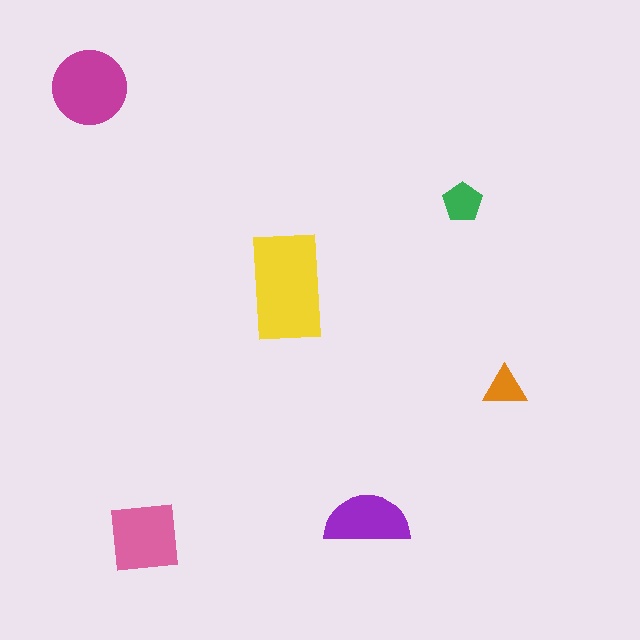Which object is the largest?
The yellow rectangle.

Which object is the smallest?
The orange triangle.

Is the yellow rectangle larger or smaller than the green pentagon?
Larger.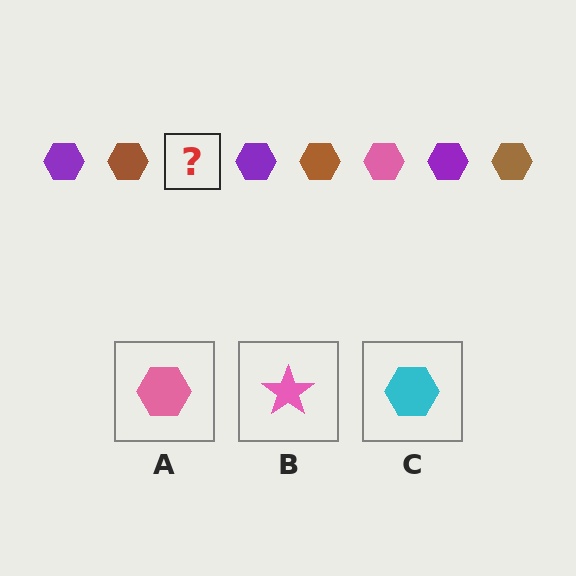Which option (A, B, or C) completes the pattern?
A.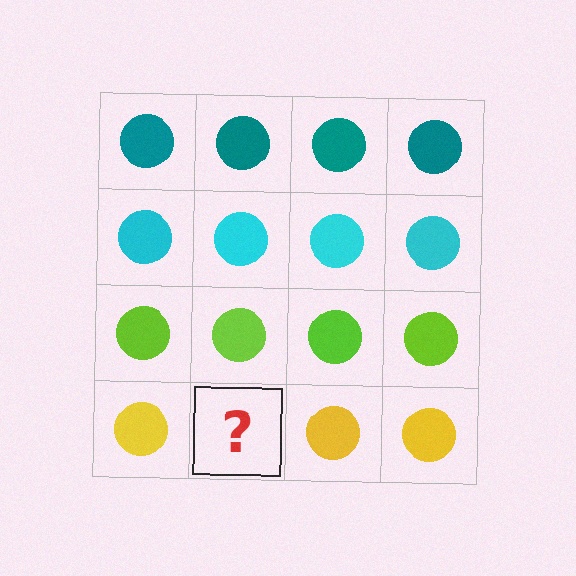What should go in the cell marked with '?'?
The missing cell should contain a yellow circle.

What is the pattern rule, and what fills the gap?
The rule is that each row has a consistent color. The gap should be filled with a yellow circle.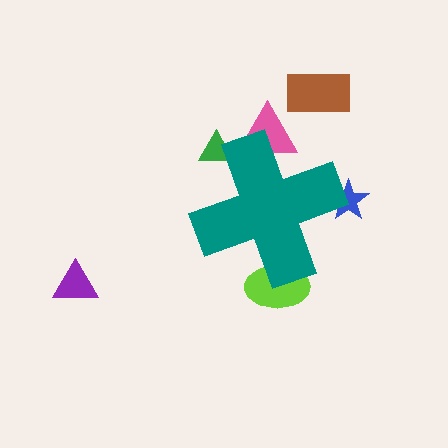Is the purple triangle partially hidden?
No, the purple triangle is fully visible.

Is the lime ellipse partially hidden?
Yes, the lime ellipse is partially hidden behind the teal cross.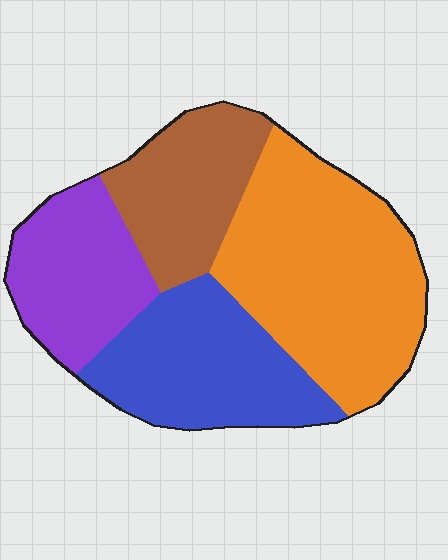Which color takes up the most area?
Orange, at roughly 40%.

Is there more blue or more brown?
Blue.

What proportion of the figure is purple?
Purple takes up about one fifth (1/5) of the figure.